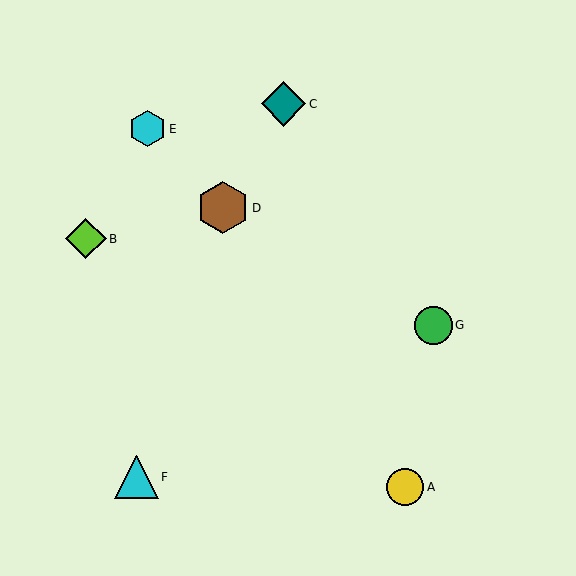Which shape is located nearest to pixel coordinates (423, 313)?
The green circle (labeled G) at (433, 325) is nearest to that location.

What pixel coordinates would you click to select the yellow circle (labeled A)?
Click at (405, 487) to select the yellow circle A.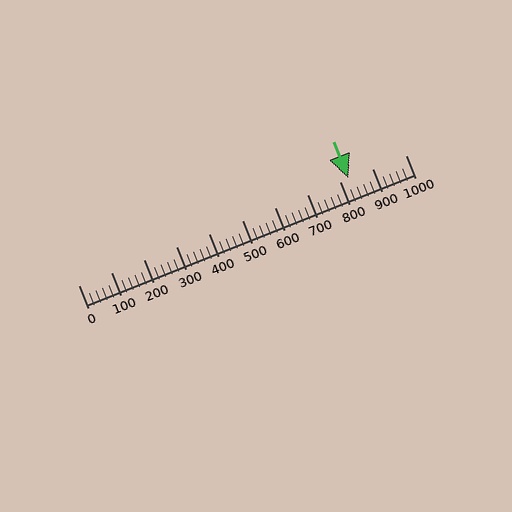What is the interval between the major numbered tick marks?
The major tick marks are spaced 100 units apart.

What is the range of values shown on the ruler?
The ruler shows values from 0 to 1000.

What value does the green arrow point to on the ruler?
The green arrow points to approximately 826.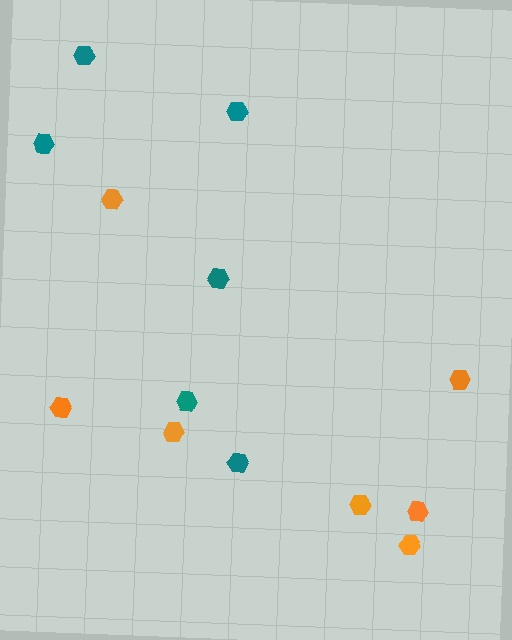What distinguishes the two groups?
There are 2 groups: one group of orange hexagons (7) and one group of teal hexagons (6).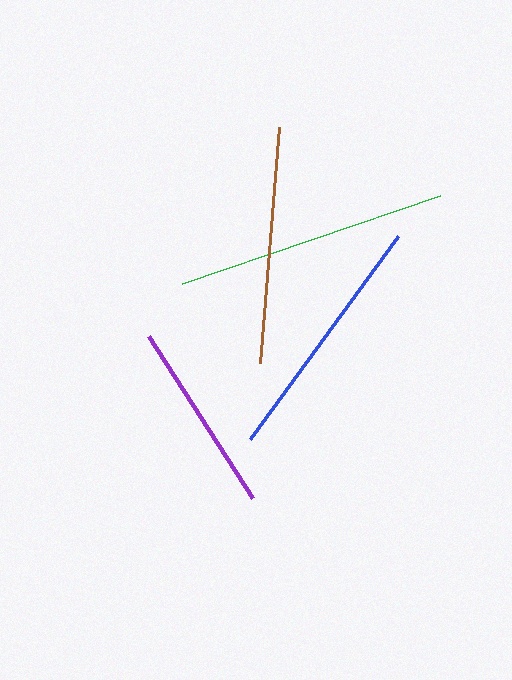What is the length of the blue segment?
The blue segment is approximately 252 pixels long.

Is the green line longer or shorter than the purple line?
The green line is longer than the purple line.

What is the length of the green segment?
The green segment is approximately 273 pixels long.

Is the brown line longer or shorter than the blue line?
The blue line is longer than the brown line.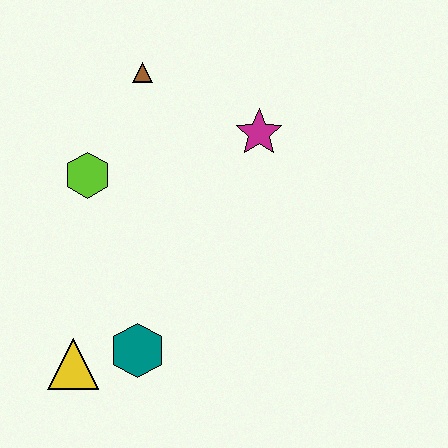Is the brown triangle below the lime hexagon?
No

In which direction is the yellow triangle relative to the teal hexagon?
The yellow triangle is to the left of the teal hexagon.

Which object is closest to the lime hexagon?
The brown triangle is closest to the lime hexagon.